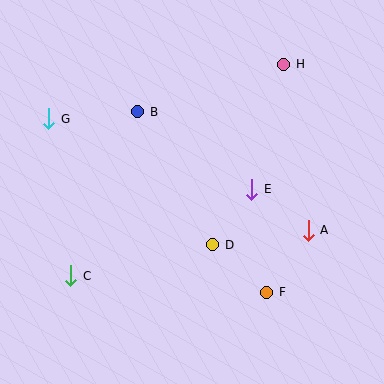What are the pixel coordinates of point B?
Point B is at (138, 112).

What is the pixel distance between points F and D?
The distance between F and D is 72 pixels.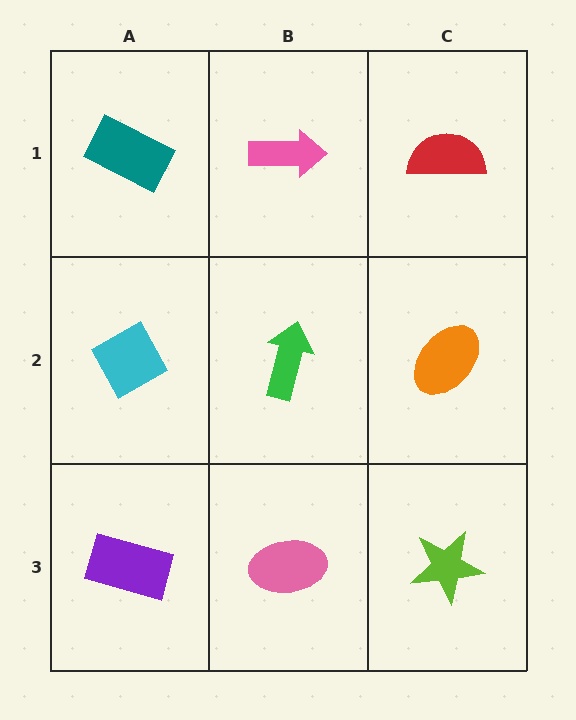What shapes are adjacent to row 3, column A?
A cyan diamond (row 2, column A), a pink ellipse (row 3, column B).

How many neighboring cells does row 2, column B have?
4.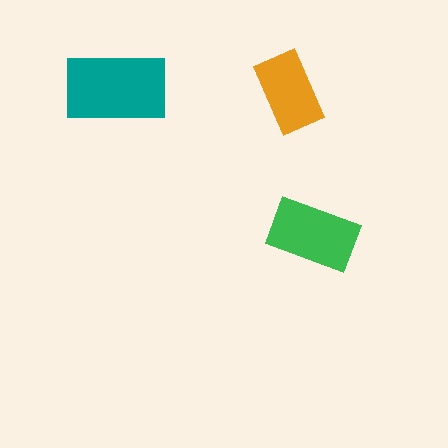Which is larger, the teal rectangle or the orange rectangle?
The teal one.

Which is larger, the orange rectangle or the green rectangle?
The green one.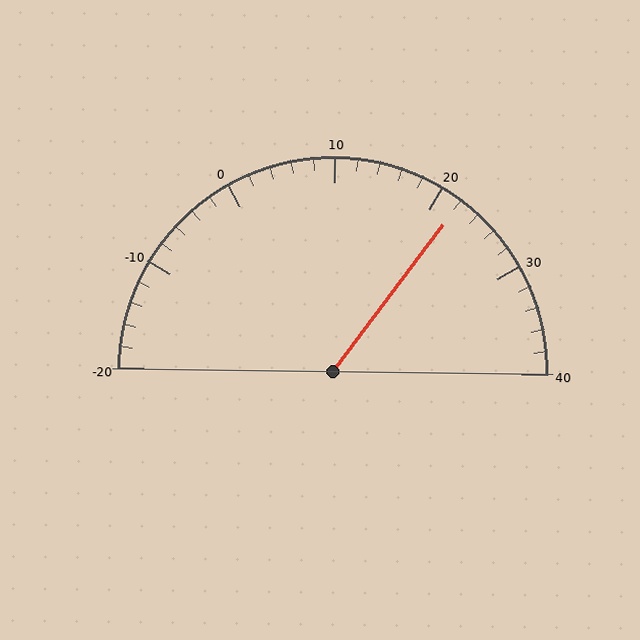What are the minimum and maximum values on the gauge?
The gauge ranges from -20 to 40.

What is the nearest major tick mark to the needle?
The nearest major tick mark is 20.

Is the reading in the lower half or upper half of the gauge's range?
The reading is in the upper half of the range (-20 to 40).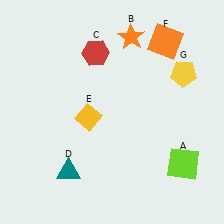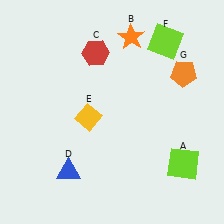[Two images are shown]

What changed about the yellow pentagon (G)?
In Image 1, G is yellow. In Image 2, it changed to orange.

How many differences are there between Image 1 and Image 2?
There are 3 differences between the two images.